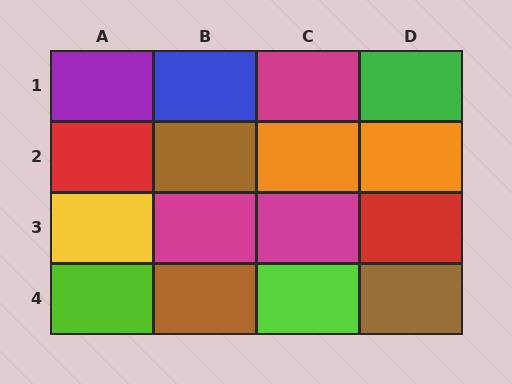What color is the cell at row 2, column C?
Orange.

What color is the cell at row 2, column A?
Red.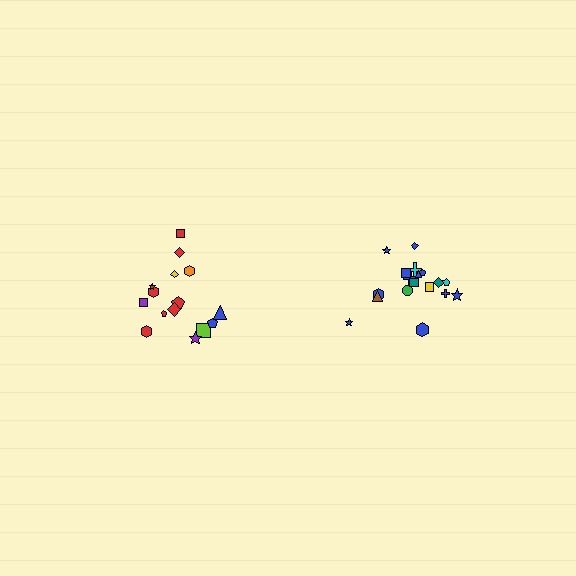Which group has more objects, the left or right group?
The right group.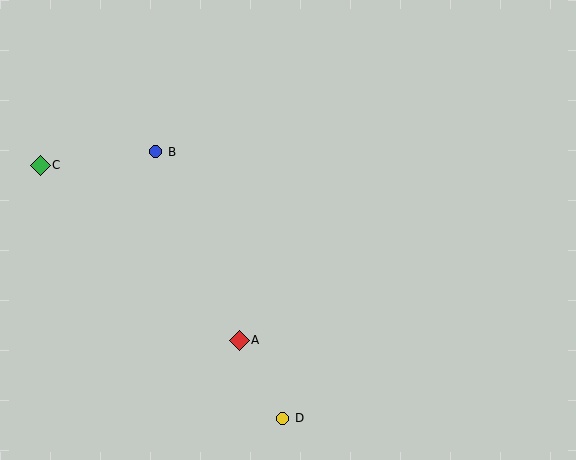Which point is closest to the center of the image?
Point A at (239, 340) is closest to the center.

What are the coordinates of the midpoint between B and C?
The midpoint between B and C is at (98, 158).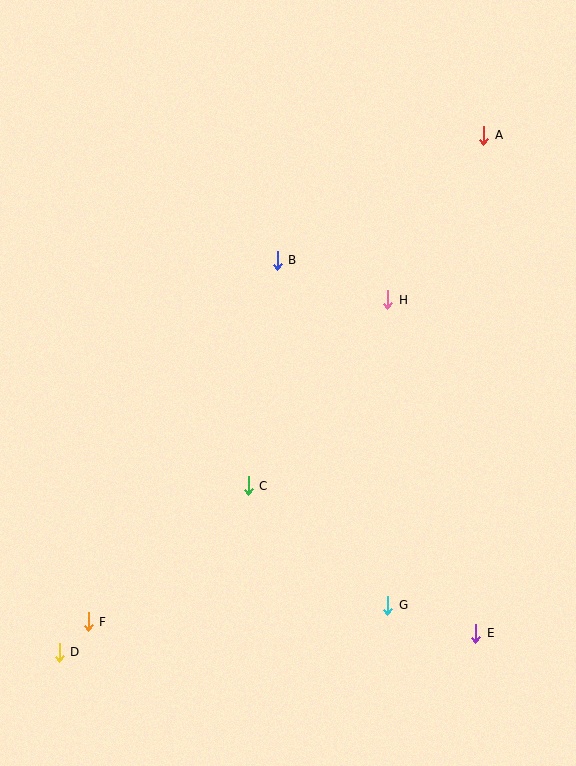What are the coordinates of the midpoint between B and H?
The midpoint between B and H is at (332, 280).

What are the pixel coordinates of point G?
Point G is at (388, 605).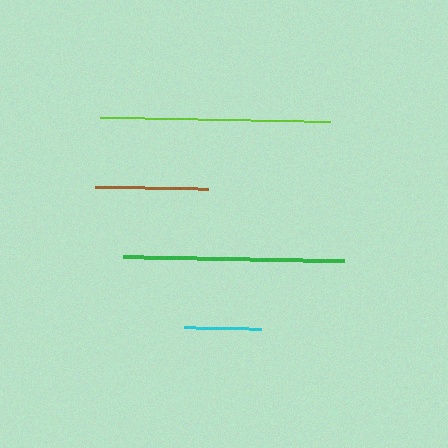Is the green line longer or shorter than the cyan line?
The green line is longer than the cyan line.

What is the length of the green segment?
The green segment is approximately 221 pixels long.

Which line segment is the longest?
The lime line is the longest at approximately 230 pixels.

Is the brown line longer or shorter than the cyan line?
The brown line is longer than the cyan line.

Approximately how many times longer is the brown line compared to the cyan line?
The brown line is approximately 1.5 times the length of the cyan line.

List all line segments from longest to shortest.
From longest to shortest: lime, green, brown, cyan.